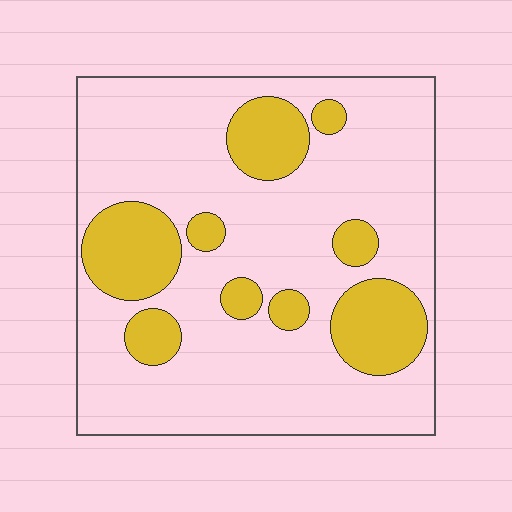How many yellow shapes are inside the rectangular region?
9.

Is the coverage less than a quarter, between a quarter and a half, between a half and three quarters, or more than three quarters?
Less than a quarter.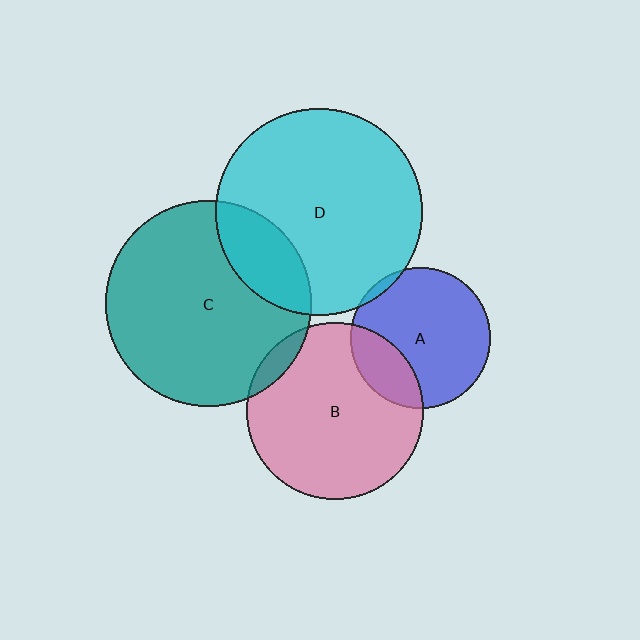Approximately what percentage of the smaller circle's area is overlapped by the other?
Approximately 25%.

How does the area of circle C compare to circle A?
Approximately 2.2 times.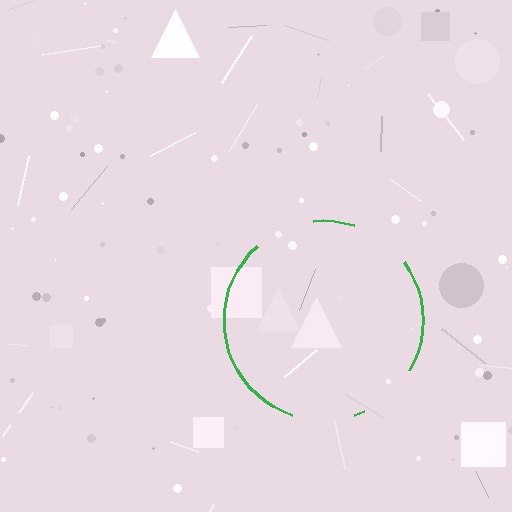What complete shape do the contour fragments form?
The contour fragments form a circle.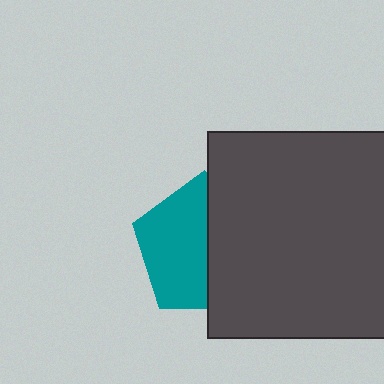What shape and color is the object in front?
The object in front is a dark gray square.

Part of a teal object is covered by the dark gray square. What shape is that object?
It is a pentagon.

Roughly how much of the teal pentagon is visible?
About half of it is visible (roughly 53%).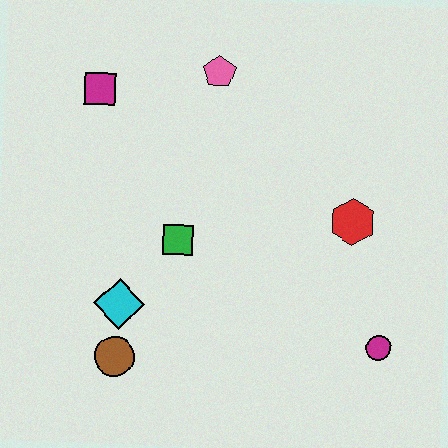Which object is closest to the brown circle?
The cyan diamond is closest to the brown circle.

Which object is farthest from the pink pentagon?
The magenta circle is farthest from the pink pentagon.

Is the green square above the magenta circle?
Yes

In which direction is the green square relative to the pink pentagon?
The green square is below the pink pentagon.